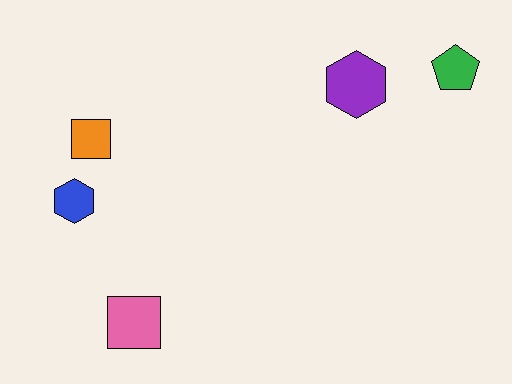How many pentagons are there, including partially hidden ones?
There is 1 pentagon.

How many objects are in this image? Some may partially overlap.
There are 5 objects.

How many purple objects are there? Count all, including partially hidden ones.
There is 1 purple object.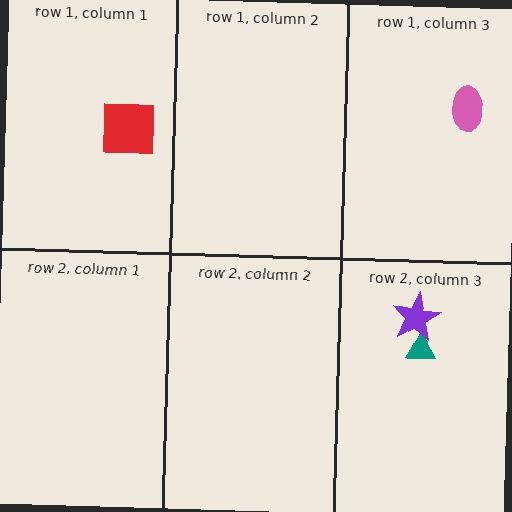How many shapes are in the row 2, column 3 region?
2.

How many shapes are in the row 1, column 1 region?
1.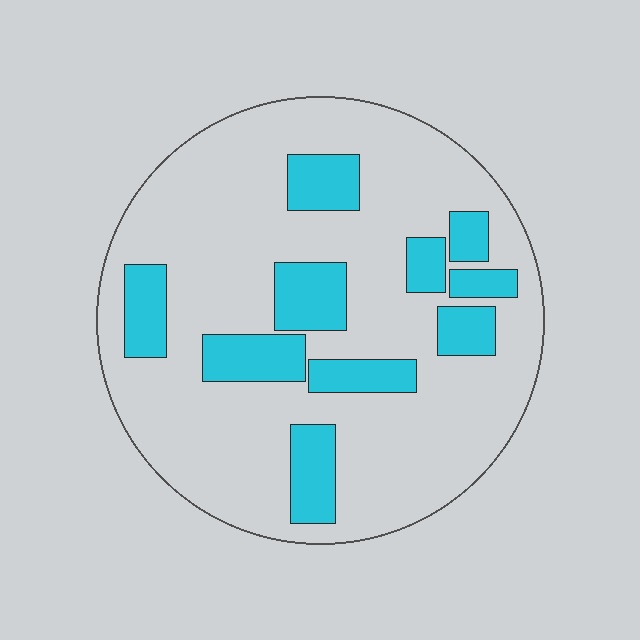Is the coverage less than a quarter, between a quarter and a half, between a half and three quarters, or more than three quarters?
Less than a quarter.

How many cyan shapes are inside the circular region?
10.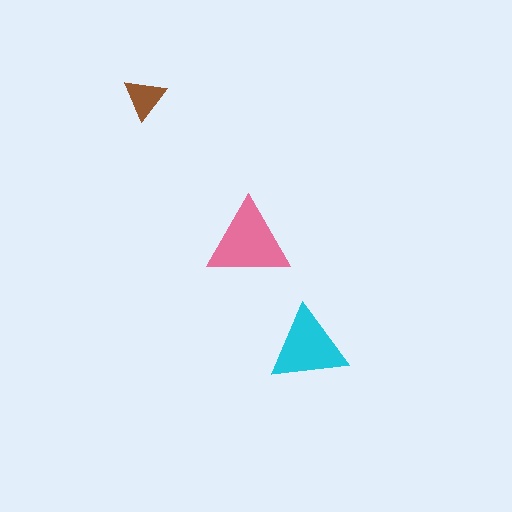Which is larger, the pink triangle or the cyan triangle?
The pink one.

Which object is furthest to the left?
The brown triangle is leftmost.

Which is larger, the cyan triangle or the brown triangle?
The cyan one.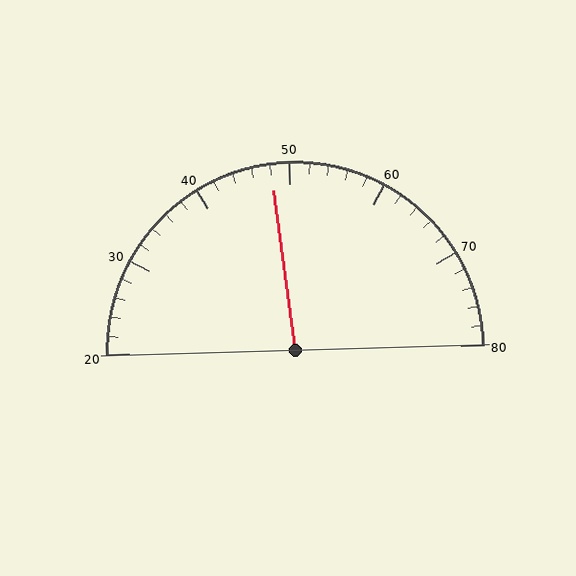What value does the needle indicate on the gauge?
The needle indicates approximately 48.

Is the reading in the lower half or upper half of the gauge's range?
The reading is in the lower half of the range (20 to 80).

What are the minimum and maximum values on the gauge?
The gauge ranges from 20 to 80.